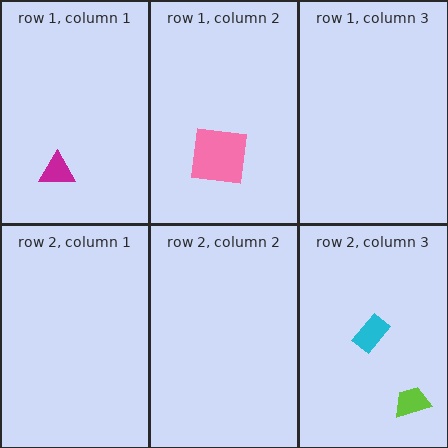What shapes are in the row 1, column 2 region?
The pink square.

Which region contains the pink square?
The row 1, column 2 region.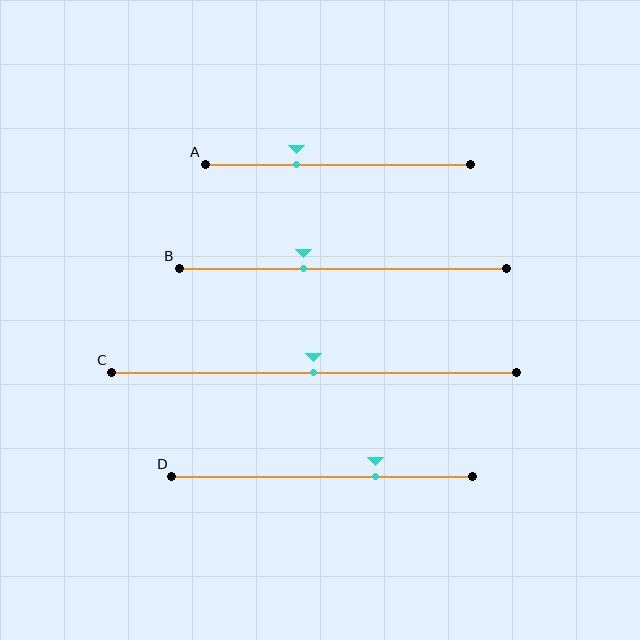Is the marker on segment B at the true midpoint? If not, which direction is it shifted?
No, the marker on segment B is shifted to the left by about 12% of the segment length.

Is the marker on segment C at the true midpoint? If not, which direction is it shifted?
Yes, the marker on segment C is at the true midpoint.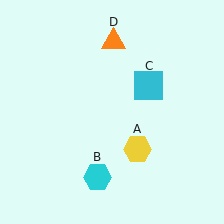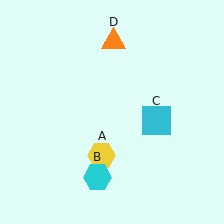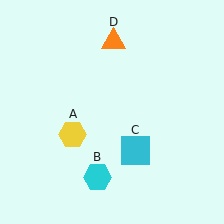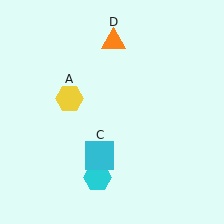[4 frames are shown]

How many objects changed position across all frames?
2 objects changed position: yellow hexagon (object A), cyan square (object C).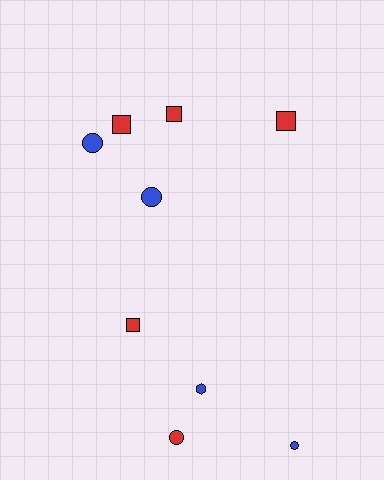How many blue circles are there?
There are 3 blue circles.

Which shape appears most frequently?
Square, with 4 objects.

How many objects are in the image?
There are 9 objects.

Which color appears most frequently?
Red, with 5 objects.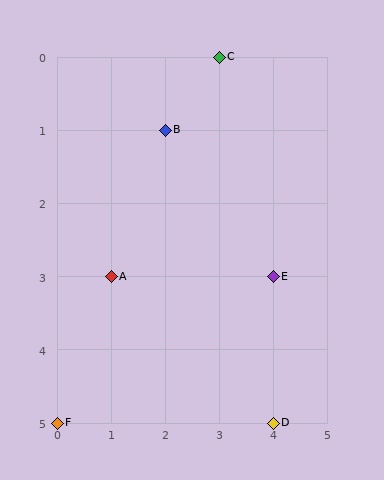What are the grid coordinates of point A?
Point A is at grid coordinates (1, 3).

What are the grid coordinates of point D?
Point D is at grid coordinates (4, 5).